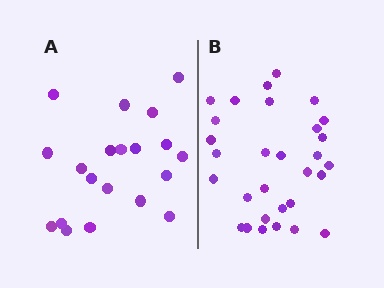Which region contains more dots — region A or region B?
Region B (the right region) has more dots.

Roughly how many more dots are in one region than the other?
Region B has roughly 10 or so more dots than region A.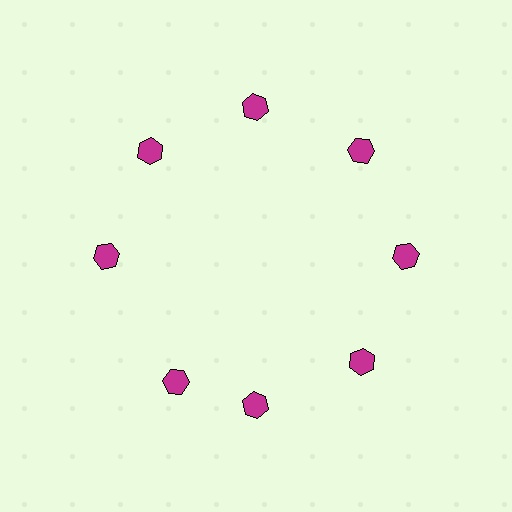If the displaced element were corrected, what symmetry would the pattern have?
It would have 8-fold rotational symmetry — the pattern would map onto itself every 45 degrees.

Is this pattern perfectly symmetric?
No. The 8 magenta hexagons are arranged in a ring, but one element near the 8 o'clock position is rotated out of alignment along the ring, breaking the 8-fold rotational symmetry.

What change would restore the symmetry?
The symmetry would be restored by rotating it back into even spacing with its neighbors so that all 8 hexagons sit at equal angles and equal distance from the center.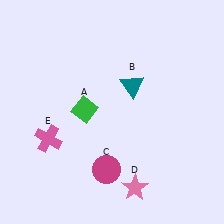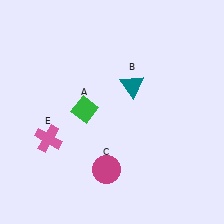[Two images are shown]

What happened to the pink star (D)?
The pink star (D) was removed in Image 2. It was in the bottom-right area of Image 1.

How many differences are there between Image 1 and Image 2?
There is 1 difference between the two images.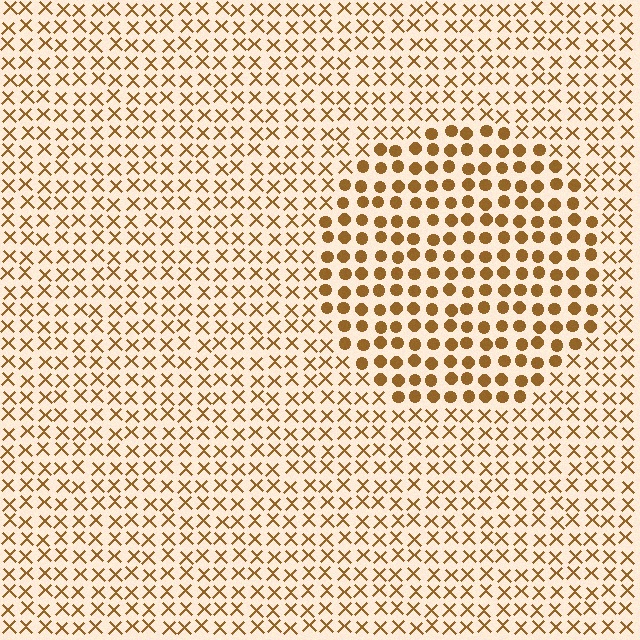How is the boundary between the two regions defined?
The boundary is defined by a change in element shape: circles inside vs. X marks outside. All elements share the same color and spacing.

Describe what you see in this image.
The image is filled with small brown elements arranged in a uniform grid. A circle-shaped region contains circles, while the surrounding area contains X marks. The boundary is defined purely by the change in element shape.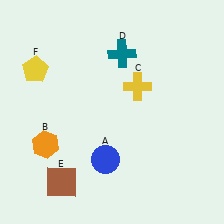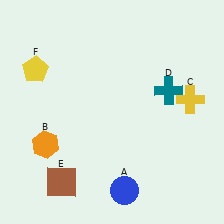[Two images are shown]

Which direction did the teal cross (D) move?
The teal cross (D) moved right.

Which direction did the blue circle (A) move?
The blue circle (A) moved down.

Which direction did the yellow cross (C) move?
The yellow cross (C) moved right.